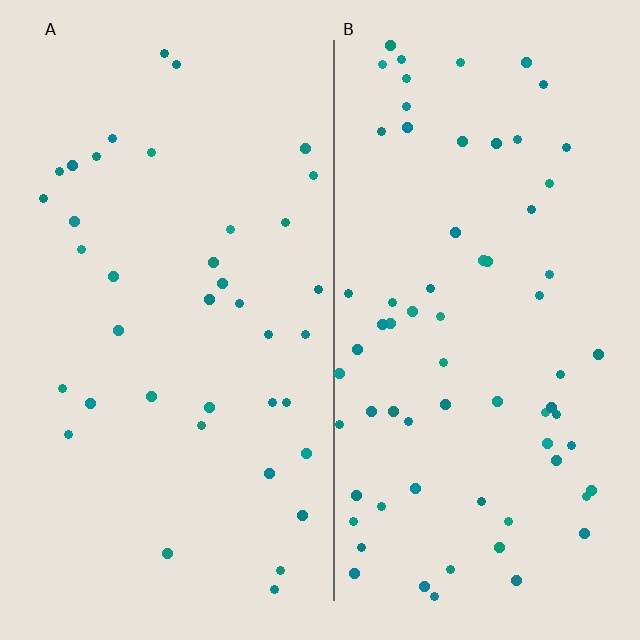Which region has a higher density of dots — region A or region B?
B (the right).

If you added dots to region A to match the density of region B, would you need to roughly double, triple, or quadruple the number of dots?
Approximately double.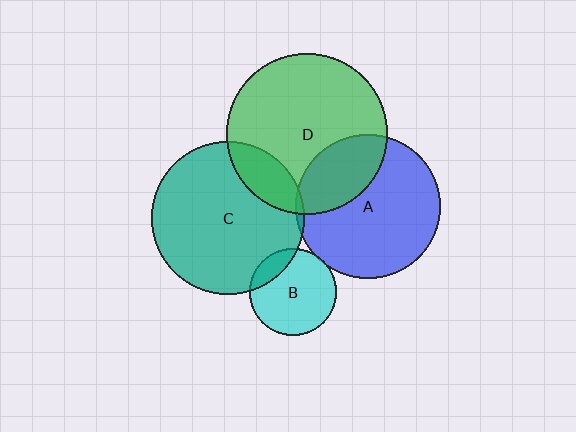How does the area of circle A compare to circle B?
Approximately 2.8 times.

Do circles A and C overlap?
Yes.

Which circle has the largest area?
Circle D (green).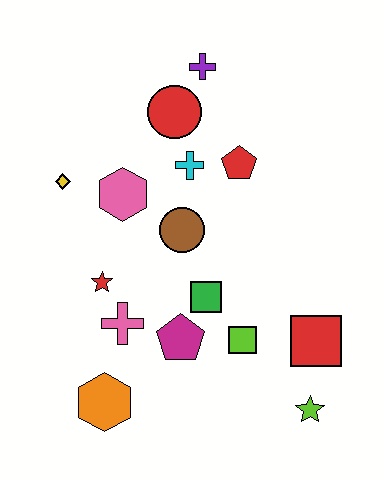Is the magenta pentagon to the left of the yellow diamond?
No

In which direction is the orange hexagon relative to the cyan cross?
The orange hexagon is below the cyan cross.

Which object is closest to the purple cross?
The red circle is closest to the purple cross.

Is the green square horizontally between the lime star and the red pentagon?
No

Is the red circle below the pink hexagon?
No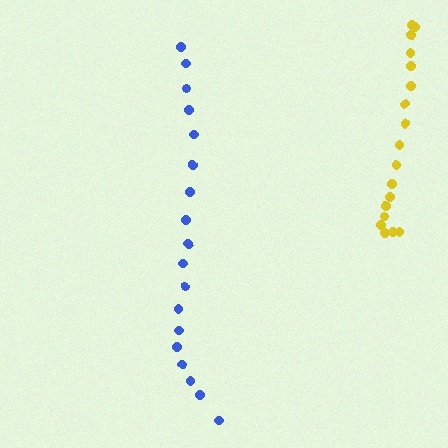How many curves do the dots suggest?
There are 2 distinct paths.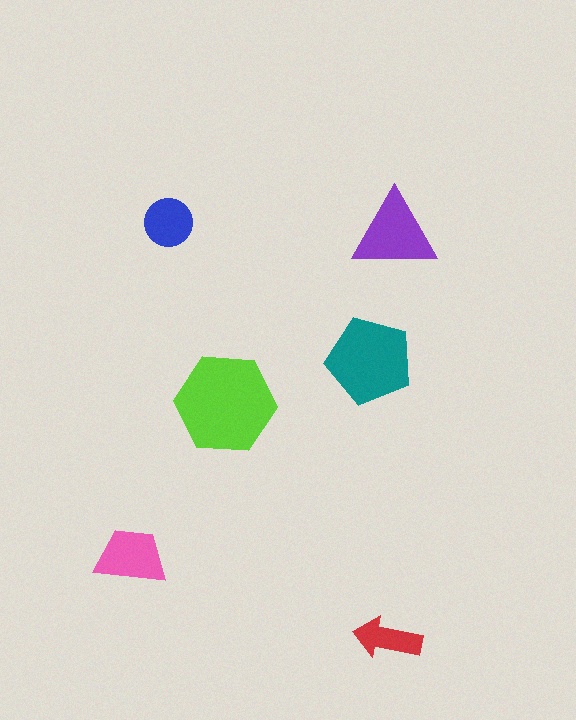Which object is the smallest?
The red arrow.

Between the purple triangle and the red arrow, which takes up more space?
The purple triangle.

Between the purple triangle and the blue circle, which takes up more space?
The purple triangle.